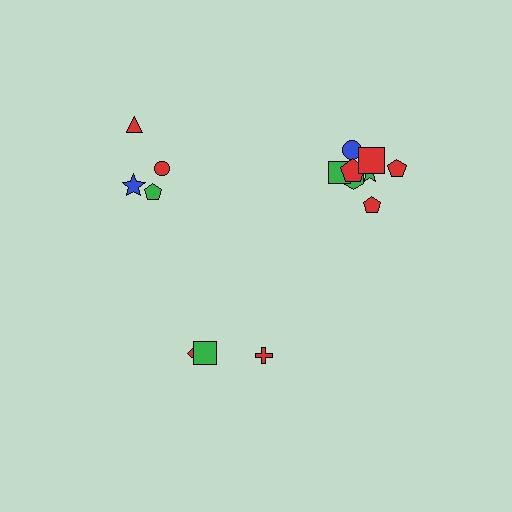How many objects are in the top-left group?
There are 4 objects.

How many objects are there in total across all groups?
There are 15 objects.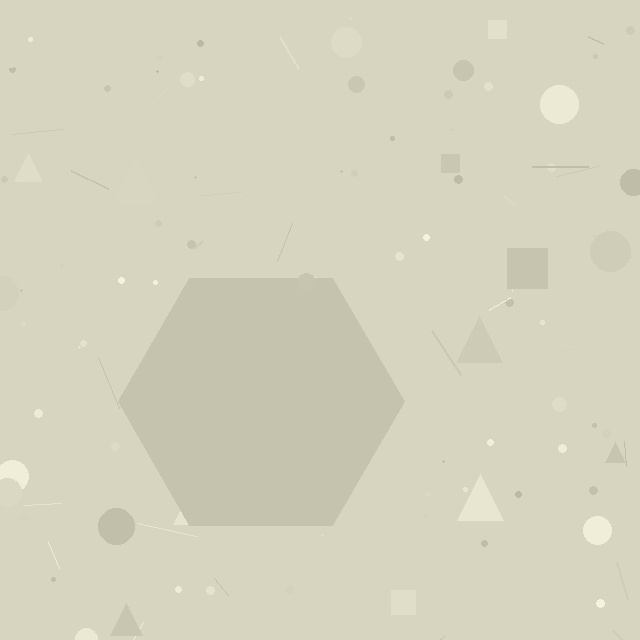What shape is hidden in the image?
A hexagon is hidden in the image.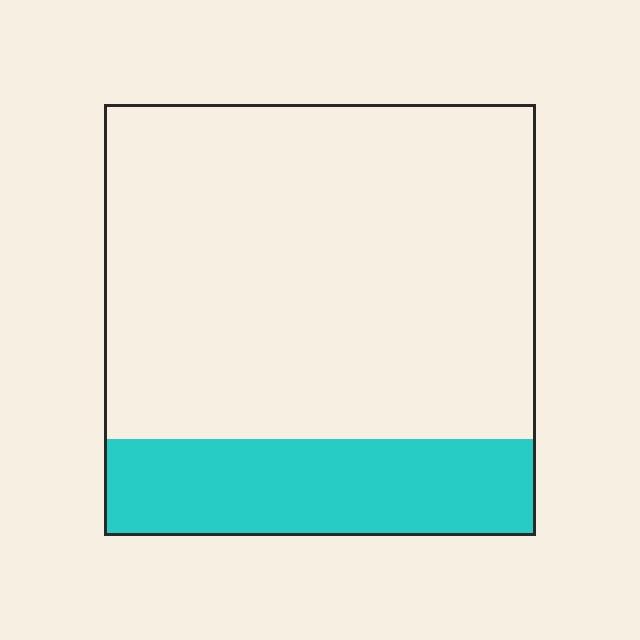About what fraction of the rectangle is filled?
About one fifth (1/5).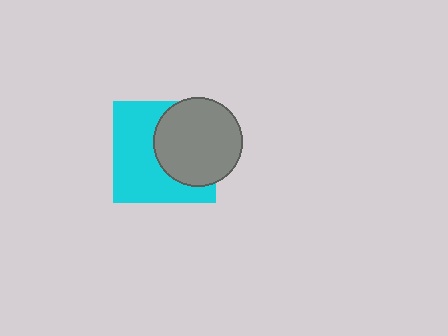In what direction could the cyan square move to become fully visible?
The cyan square could move left. That would shift it out from behind the gray circle entirely.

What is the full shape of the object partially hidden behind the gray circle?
The partially hidden object is a cyan square.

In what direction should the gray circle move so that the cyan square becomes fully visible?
The gray circle should move right. That is the shortest direction to clear the overlap and leave the cyan square fully visible.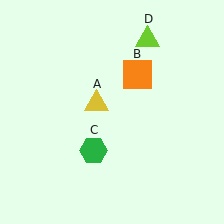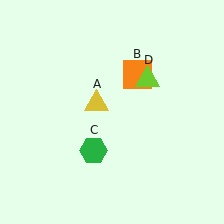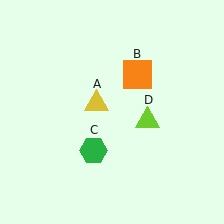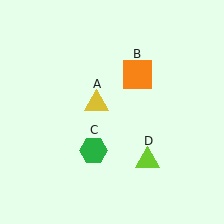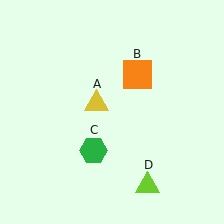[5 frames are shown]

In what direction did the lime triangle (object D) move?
The lime triangle (object D) moved down.